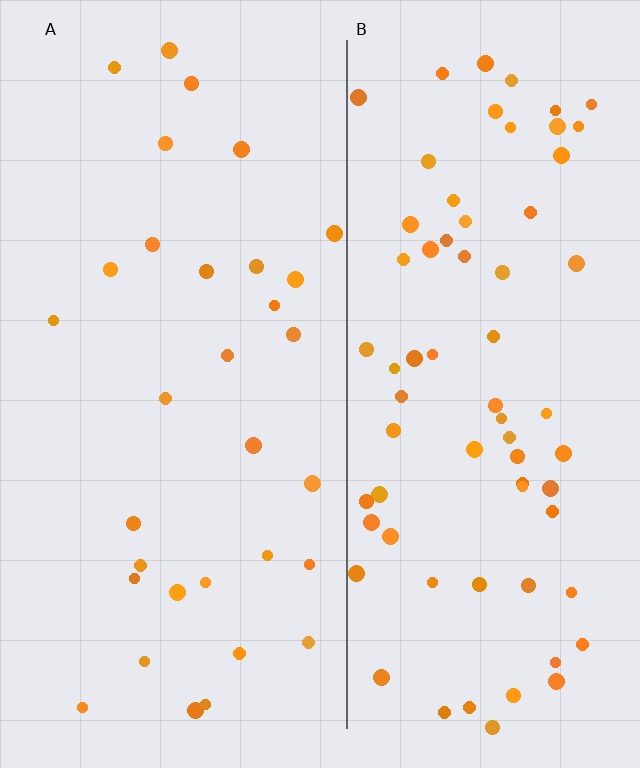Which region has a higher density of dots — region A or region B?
B (the right).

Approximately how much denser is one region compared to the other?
Approximately 2.2× — region B over region A.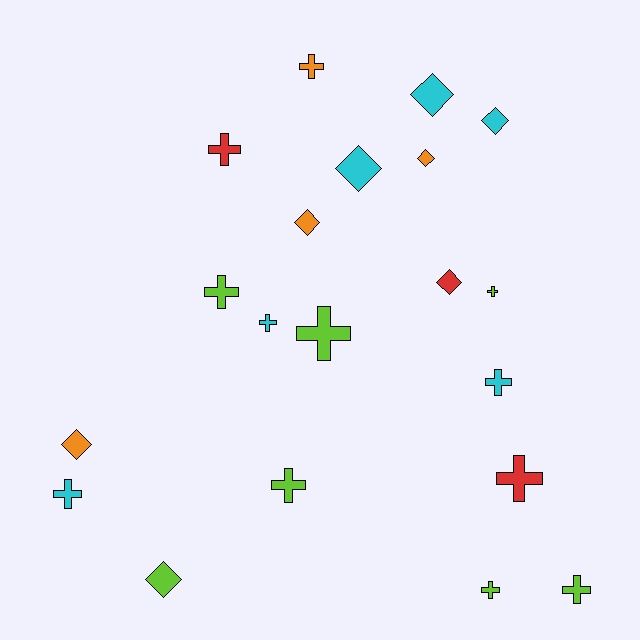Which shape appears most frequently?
Cross, with 12 objects.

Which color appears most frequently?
Lime, with 7 objects.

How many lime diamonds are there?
There is 1 lime diamond.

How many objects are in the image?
There are 20 objects.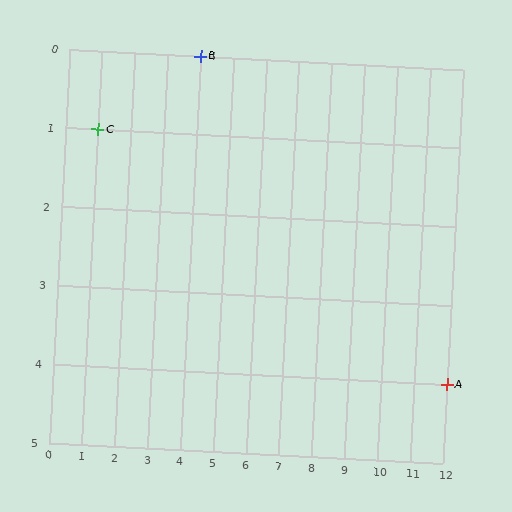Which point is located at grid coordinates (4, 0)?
Point B is at (4, 0).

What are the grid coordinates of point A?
Point A is at grid coordinates (12, 4).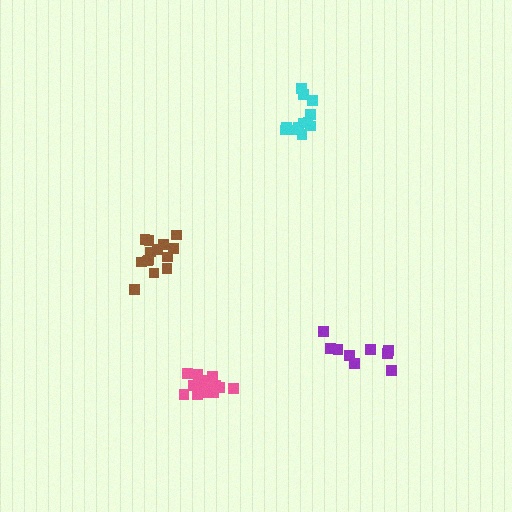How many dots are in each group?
Group 1: 14 dots, Group 2: 14 dots, Group 3: 9 dots, Group 4: 12 dots (49 total).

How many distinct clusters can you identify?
There are 4 distinct clusters.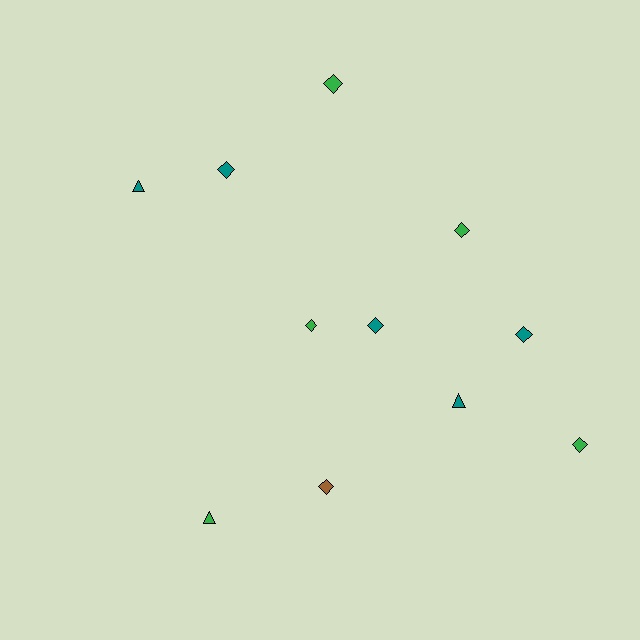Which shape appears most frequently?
Diamond, with 8 objects.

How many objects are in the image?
There are 11 objects.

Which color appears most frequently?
Teal, with 5 objects.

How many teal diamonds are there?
There are 3 teal diamonds.